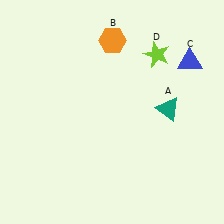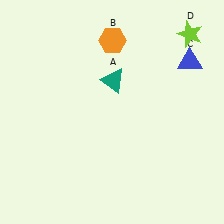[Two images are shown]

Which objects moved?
The objects that moved are: the teal triangle (A), the lime star (D).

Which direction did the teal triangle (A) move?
The teal triangle (A) moved left.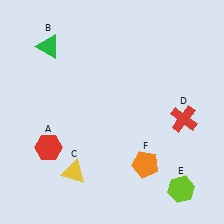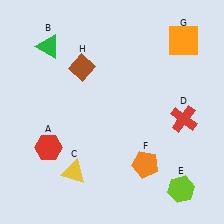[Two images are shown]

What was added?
An orange square (G), a brown diamond (H) were added in Image 2.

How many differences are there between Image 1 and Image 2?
There are 2 differences between the two images.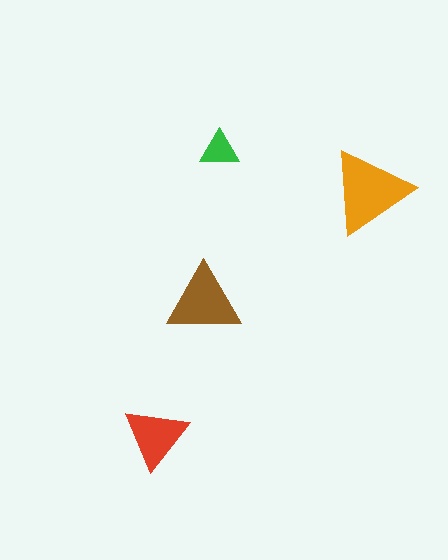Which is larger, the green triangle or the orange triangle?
The orange one.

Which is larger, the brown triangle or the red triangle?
The brown one.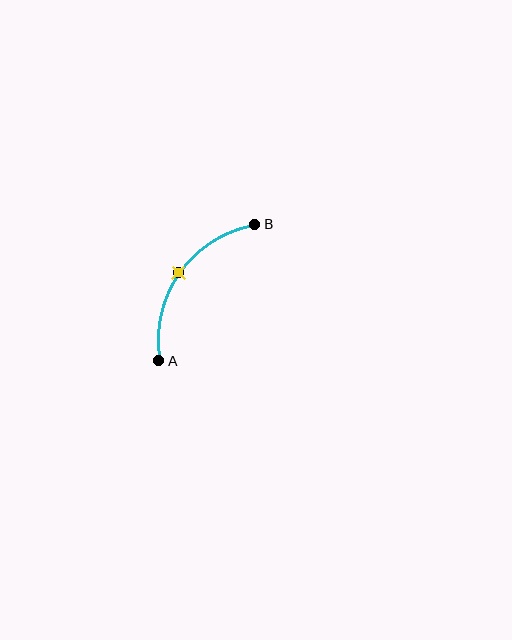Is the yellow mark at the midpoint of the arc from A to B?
Yes. The yellow mark lies on the arc at equal arc-length from both A and B — it is the arc midpoint.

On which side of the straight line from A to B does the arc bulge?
The arc bulges above and to the left of the straight line connecting A and B.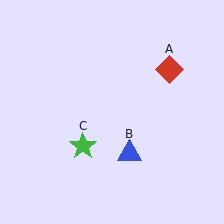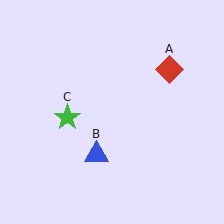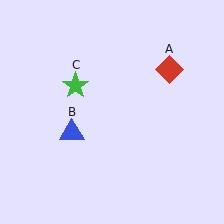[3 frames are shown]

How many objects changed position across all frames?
2 objects changed position: blue triangle (object B), green star (object C).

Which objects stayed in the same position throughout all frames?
Red diamond (object A) remained stationary.